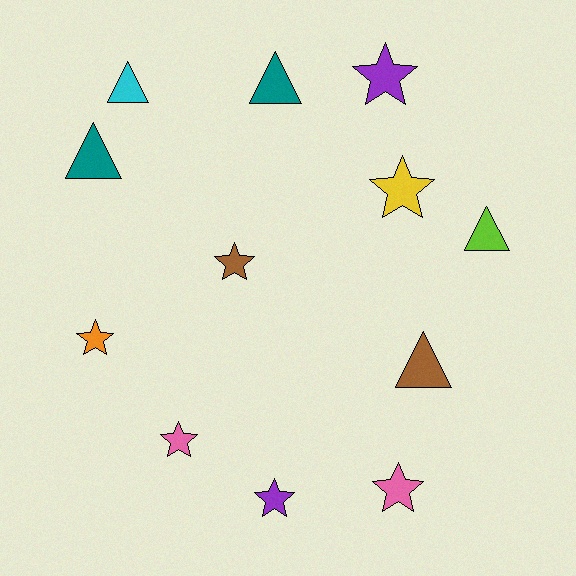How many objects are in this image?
There are 12 objects.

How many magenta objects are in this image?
There are no magenta objects.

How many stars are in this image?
There are 7 stars.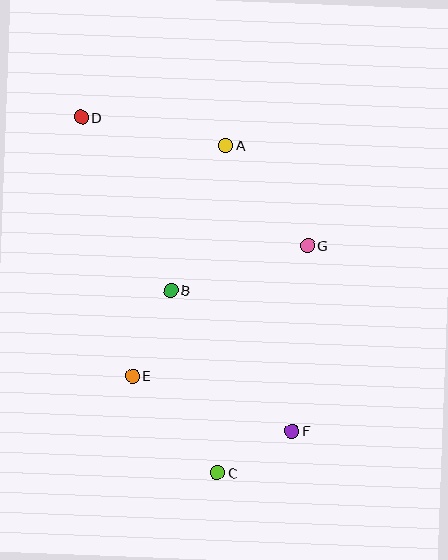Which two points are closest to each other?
Points C and F are closest to each other.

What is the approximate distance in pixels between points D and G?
The distance between D and G is approximately 260 pixels.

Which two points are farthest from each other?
Points C and D are farthest from each other.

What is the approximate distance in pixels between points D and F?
The distance between D and F is approximately 378 pixels.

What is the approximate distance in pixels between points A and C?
The distance between A and C is approximately 328 pixels.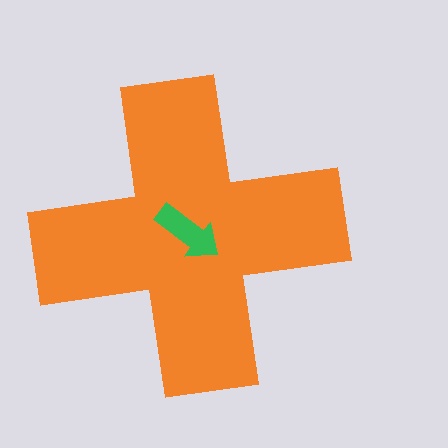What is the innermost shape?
The green arrow.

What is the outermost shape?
The orange cross.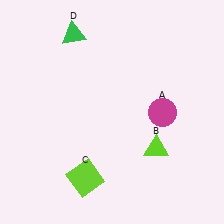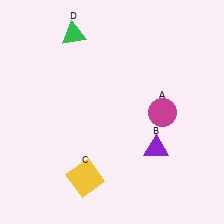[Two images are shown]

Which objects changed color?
B changed from lime to purple. C changed from lime to yellow.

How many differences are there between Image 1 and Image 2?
There are 2 differences between the two images.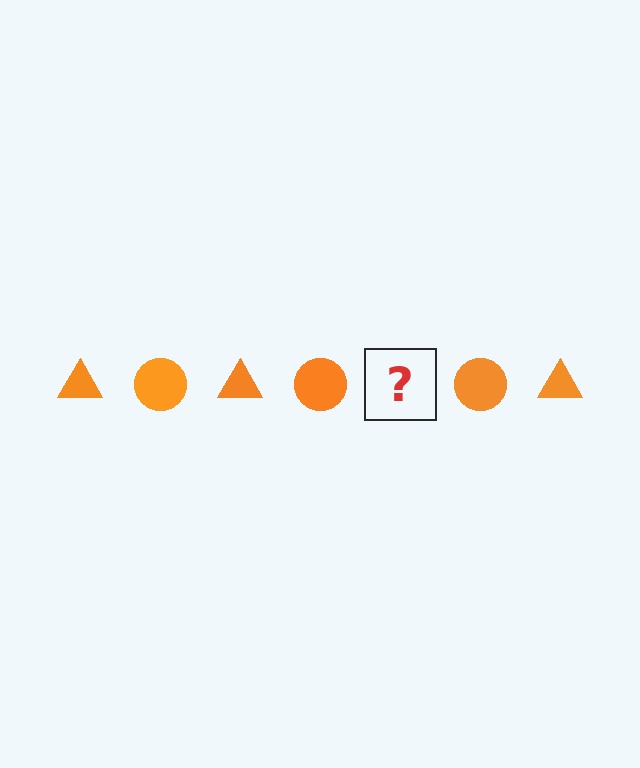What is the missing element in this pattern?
The missing element is an orange triangle.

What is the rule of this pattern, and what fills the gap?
The rule is that the pattern cycles through triangle, circle shapes in orange. The gap should be filled with an orange triangle.